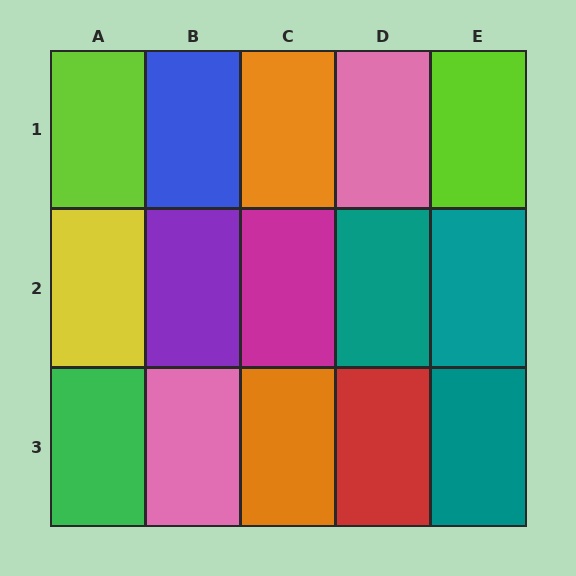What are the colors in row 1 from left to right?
Lime, blue, orange, pink, lime.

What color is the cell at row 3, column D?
Red.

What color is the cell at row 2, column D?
Teal.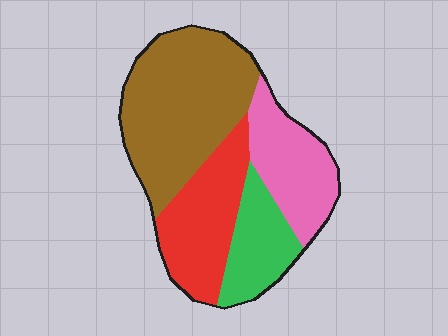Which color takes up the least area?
Green, at roughly 15%.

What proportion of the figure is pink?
Pink covers roughly 20% of the figure.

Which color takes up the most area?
Brown, at roughly 40%.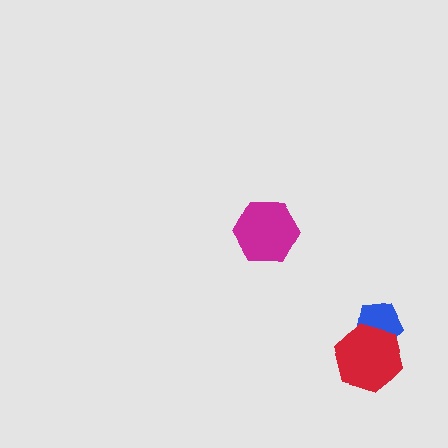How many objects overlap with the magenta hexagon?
0 objects overlap with the magenta hexagon.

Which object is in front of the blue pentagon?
The red hexagon is in front of the blue pentagon.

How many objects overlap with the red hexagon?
1 object overlaps with the red hexagon.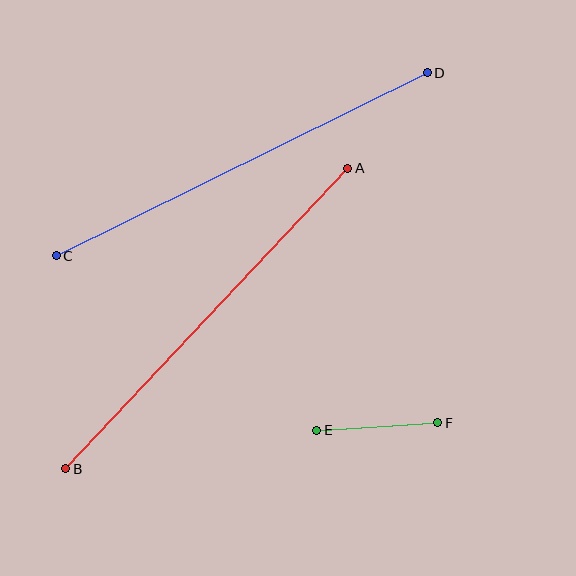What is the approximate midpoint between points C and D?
The midpoint is at approximately (242, 164) pixels.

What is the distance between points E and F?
The distance is approximately 121 pixels.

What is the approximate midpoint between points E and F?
The midpoint is at approximately (377, 427) pixels.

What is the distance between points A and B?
The distance is approximately 412 pixels.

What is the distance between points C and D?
The distance is approximately 414 pixels.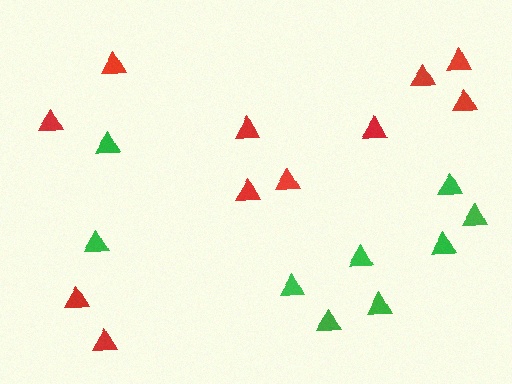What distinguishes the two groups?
There are 2 groups: one group of red triangles (11) and one group of green triangles (9).